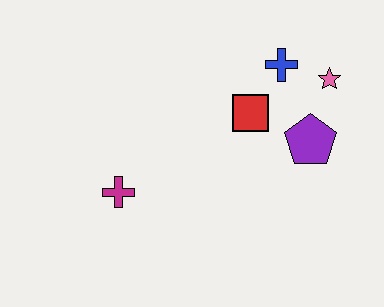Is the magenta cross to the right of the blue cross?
No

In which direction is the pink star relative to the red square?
The pink star is to the right of the red square.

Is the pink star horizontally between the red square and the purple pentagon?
No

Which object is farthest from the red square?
The magenta cross is farthest from the red square.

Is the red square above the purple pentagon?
Yes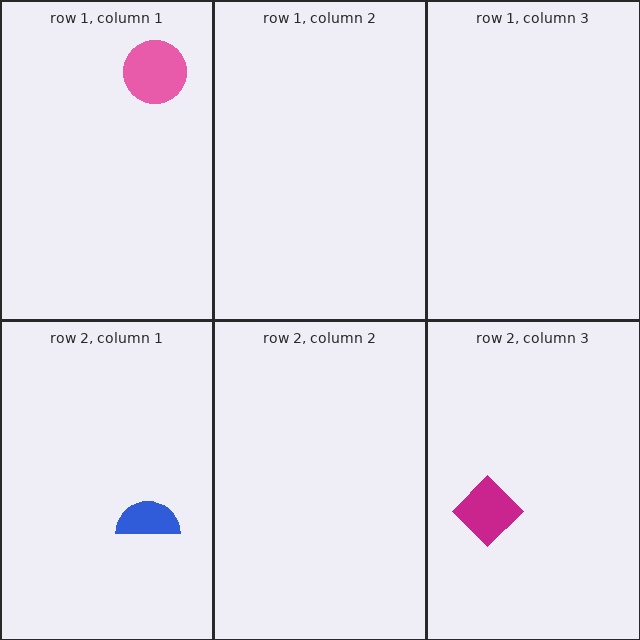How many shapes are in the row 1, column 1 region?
1.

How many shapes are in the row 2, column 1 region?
1.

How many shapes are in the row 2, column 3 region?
1.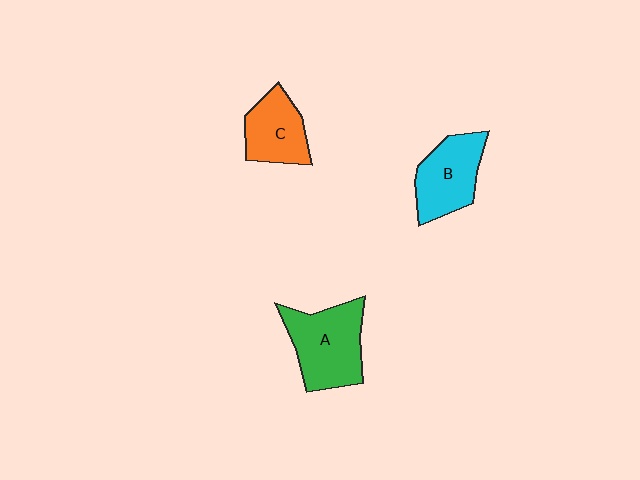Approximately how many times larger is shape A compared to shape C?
Approximately 1.4 times.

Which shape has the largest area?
Shape A (green).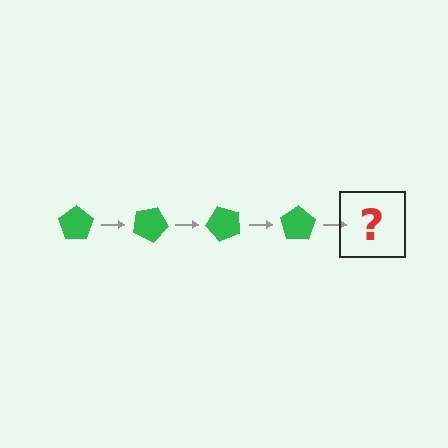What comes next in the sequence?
The next element should be a green pentagon rotated 100 degrees.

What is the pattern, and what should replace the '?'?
The pattern is that the pentagon rotates 25 degrees each step. The '?' should be a green pentagon rotated 100 degrees.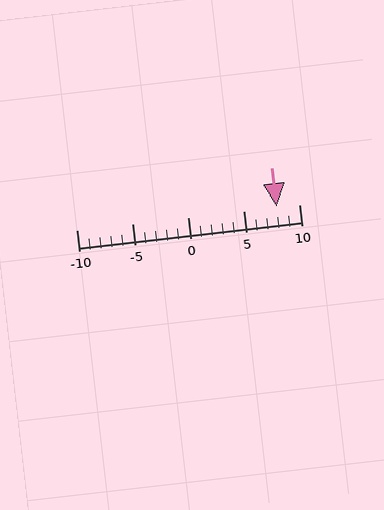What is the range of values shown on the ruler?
The ruler shows values from -10 to 10.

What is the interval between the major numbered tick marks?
The major tick marks are spaced 5 units apart.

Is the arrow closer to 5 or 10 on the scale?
The arrow is closer to 10.